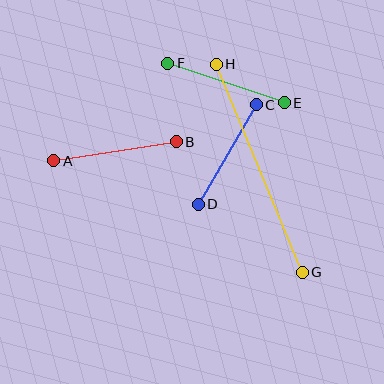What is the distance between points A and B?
The distance is approximately 124 pixels.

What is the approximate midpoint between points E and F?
The midpoint is at approximately (226, 83) pixels.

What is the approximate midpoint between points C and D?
The midpoint is at approximately (227, 155) pixels.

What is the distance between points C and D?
The distance is approximately 116 pixels.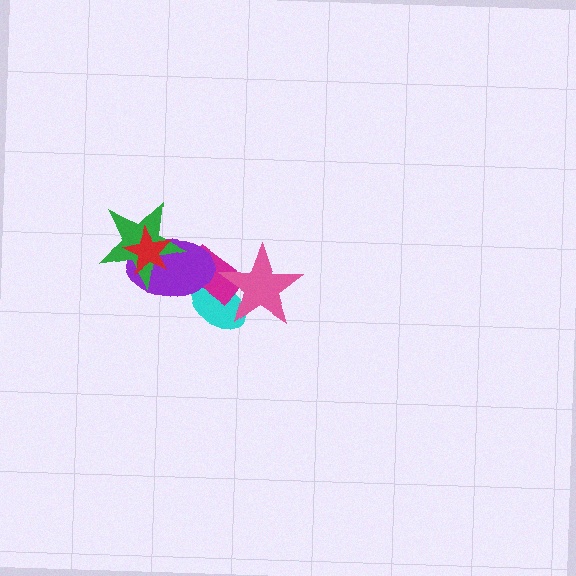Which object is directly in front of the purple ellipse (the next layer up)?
The green star is directly in front of the purple ellipse.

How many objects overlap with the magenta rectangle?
3 objects overlap with the magenta rectangle.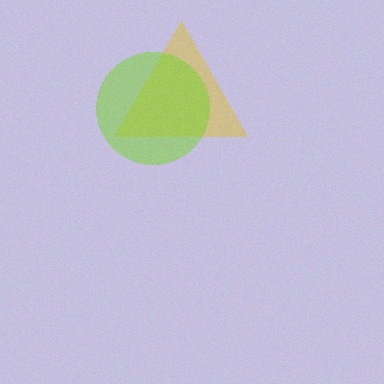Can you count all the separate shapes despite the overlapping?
Yes, there are 2 separate shapes.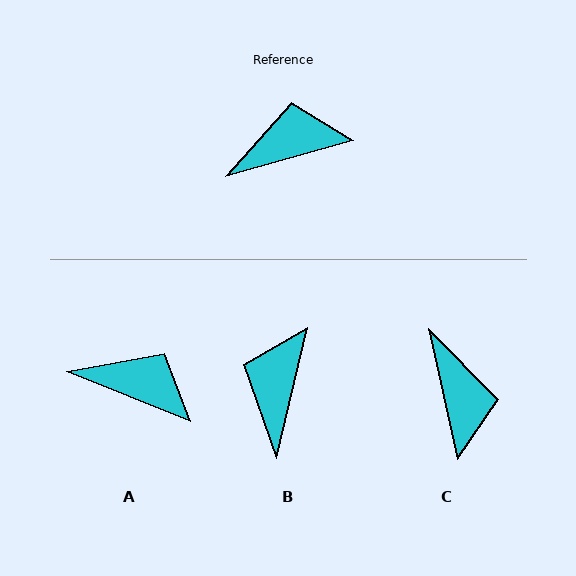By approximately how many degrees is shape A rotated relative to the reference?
Approximately 38 degrees clockwise.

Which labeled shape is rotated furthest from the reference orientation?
C, about 93 degrees away.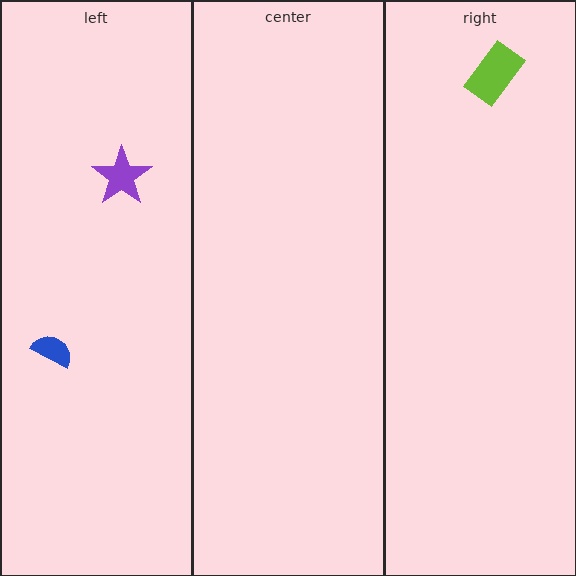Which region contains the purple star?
The left region.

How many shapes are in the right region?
1.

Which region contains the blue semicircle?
The left region.